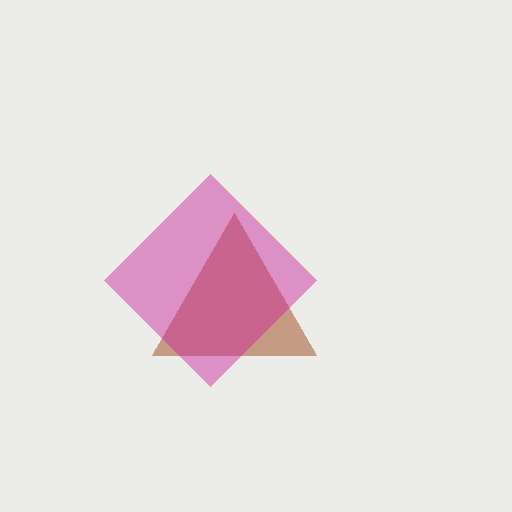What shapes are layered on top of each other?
The layered shapes are: a brown triangle, a magenta diamond.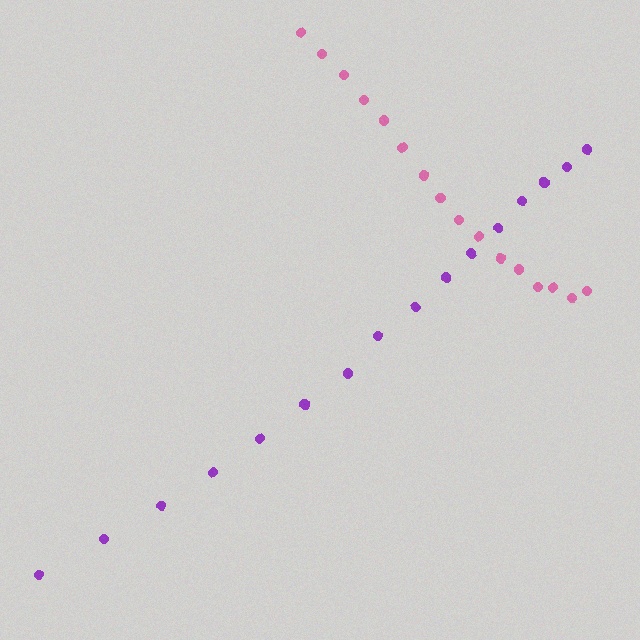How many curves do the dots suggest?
There are 2 distinct paths.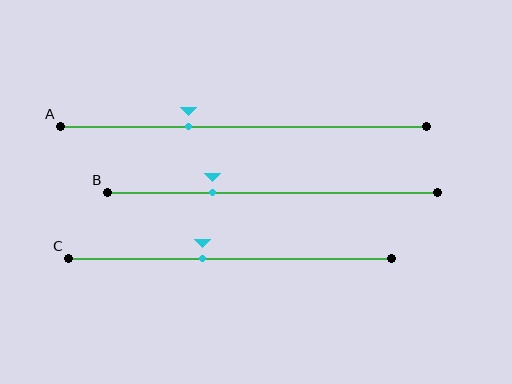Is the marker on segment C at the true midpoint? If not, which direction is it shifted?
No, the marker on segment C is shifted to the left by about 9% of the segment length.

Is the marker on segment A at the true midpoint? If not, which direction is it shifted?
No, the marker on segment A is shifted to the left by about 15% of the segment length.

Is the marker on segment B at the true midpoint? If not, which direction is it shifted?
No, the marker on segment B is shifted to the left by about 18% of the segment length.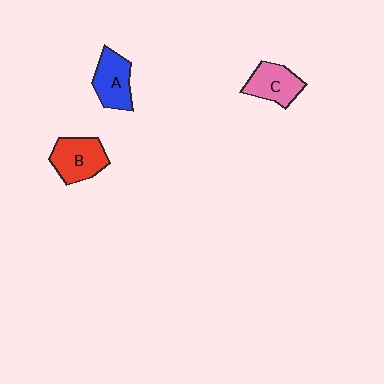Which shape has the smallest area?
Shape C (pink).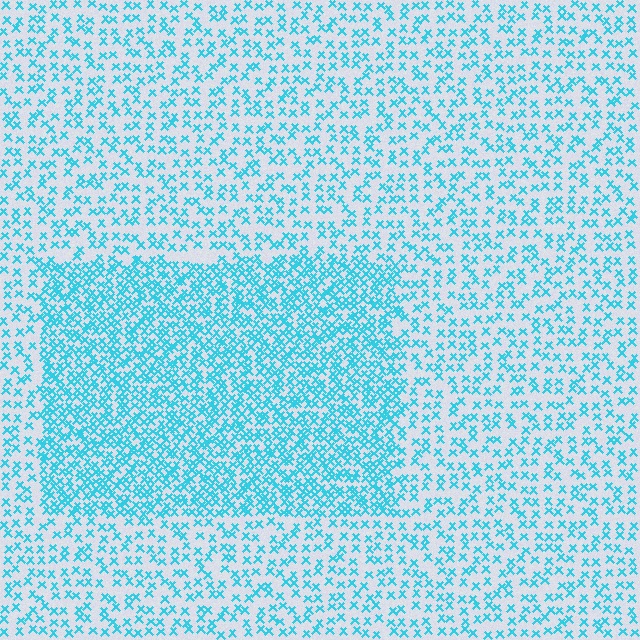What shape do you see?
I see a rectangle.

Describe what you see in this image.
The image contains small cyan elements arranged at two different densities. A rectangle-shaped region is visible where the elements are more densely packed than the surrounding area.